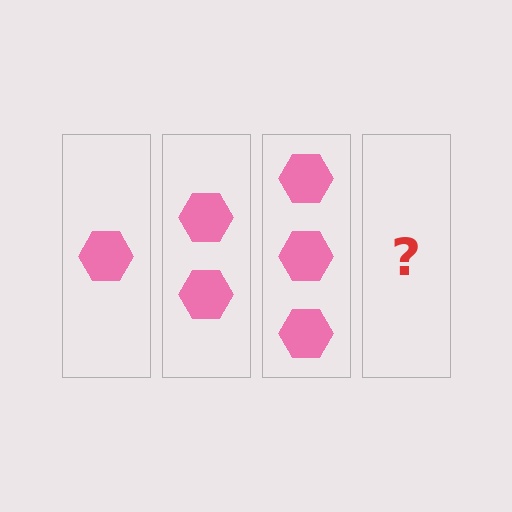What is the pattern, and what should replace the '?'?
The pattern is that each step adds one more hexagon. The '?' should be 4 hexagons.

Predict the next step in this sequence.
The next step is 4 hexagons.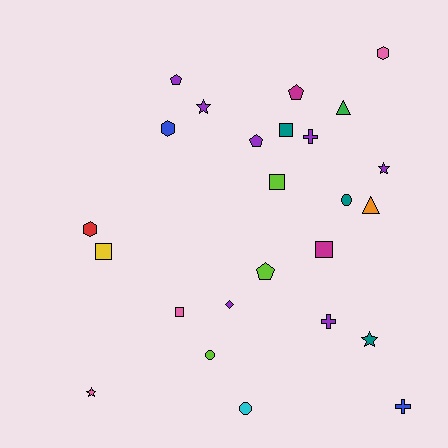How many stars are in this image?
There are 4 stars.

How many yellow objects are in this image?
There is 1 yellow object.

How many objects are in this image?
There are 25 objects.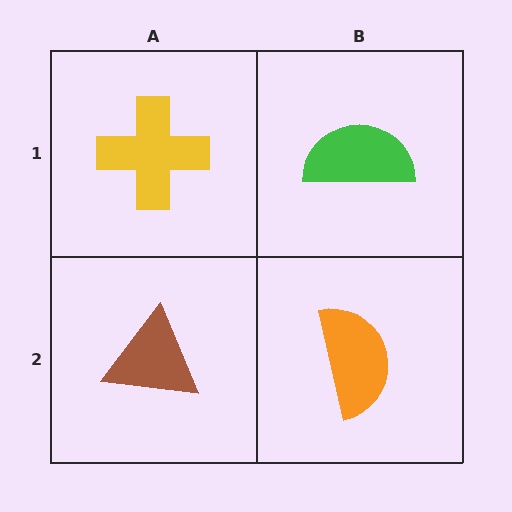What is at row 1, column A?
A yellow cross.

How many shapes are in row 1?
2 shapes.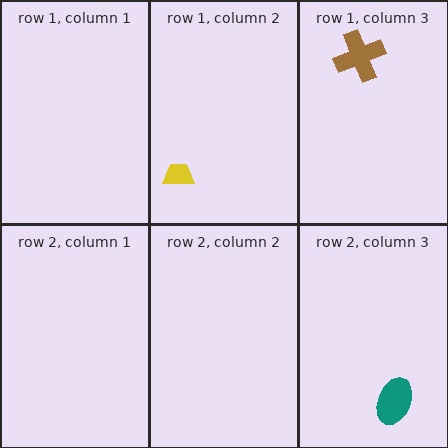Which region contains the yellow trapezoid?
The row 1, column 2 region.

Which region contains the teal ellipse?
The row 2, column 3 region.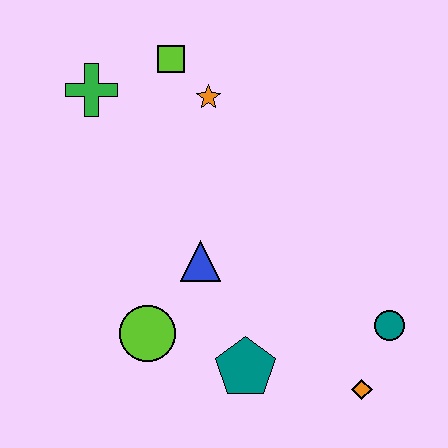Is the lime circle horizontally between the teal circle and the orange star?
No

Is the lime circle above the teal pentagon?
Yes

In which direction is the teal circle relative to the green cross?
The teal circle is to the right of the green cross.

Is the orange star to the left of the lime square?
No